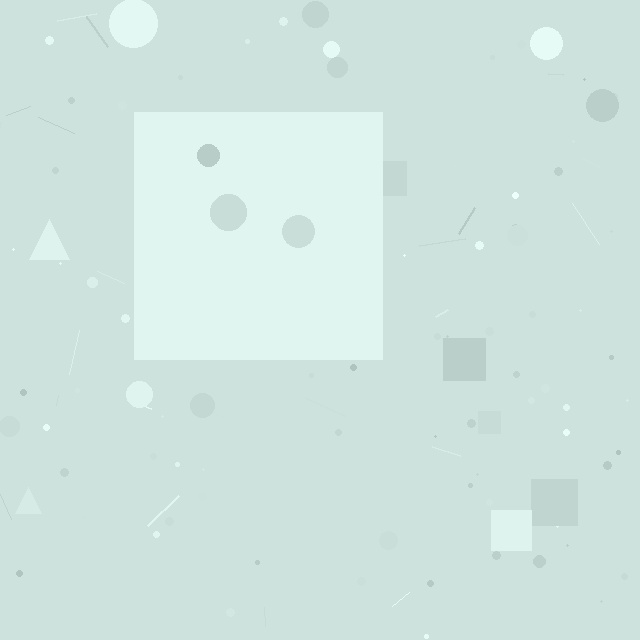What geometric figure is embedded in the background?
A square is embedded in the background.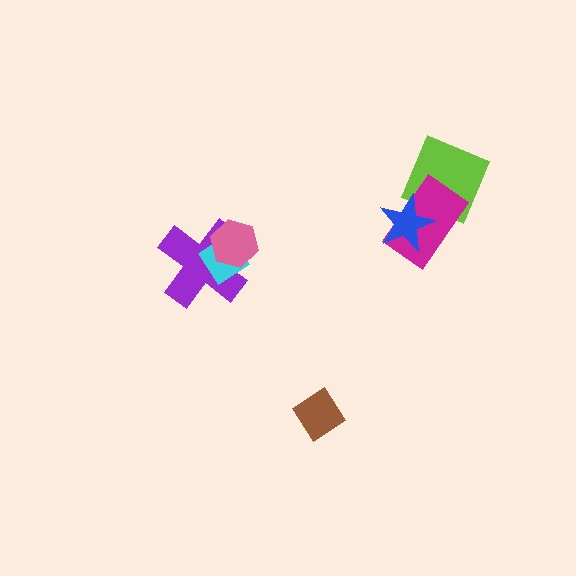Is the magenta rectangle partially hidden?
Yes, it is partially covered by another shape.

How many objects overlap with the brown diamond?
0 objects overlap with the brown diamond.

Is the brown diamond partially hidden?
No, no other shape covers it.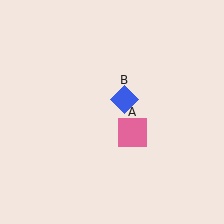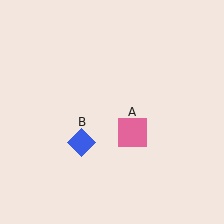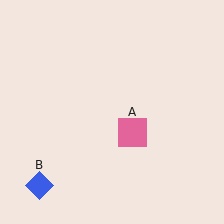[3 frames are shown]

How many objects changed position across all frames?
1 object changed position: blue diamond (object B).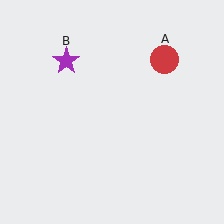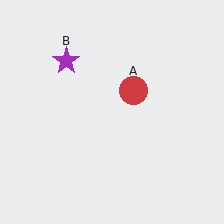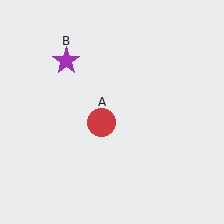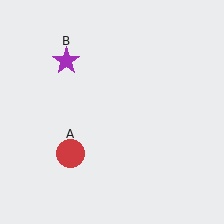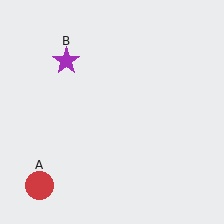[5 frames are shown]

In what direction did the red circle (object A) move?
The red circle (object A) moved down and to the left.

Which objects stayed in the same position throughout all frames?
Purple star (object B) remained stationary.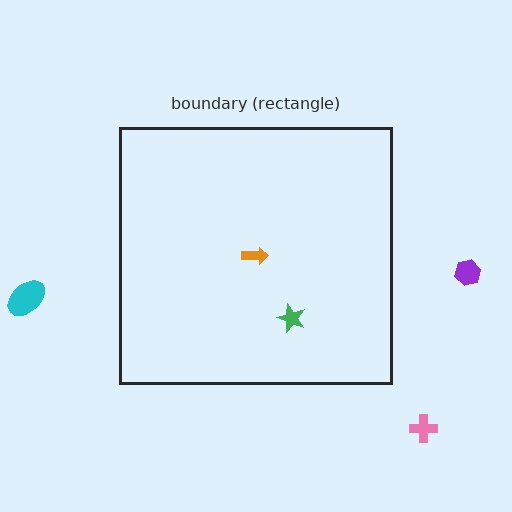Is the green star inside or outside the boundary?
Inside.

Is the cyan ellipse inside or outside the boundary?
Outside.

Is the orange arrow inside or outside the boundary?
Inside.